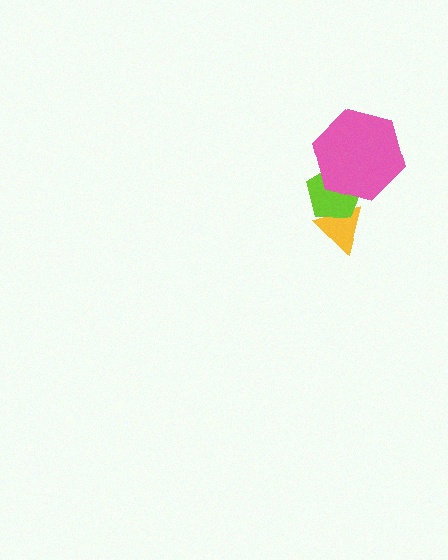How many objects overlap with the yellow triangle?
1 object overlaps with the yellow triangle.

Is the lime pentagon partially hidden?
Yes, it is partially covered by another shape.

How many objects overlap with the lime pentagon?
2 objects overlap with the lime pentagon.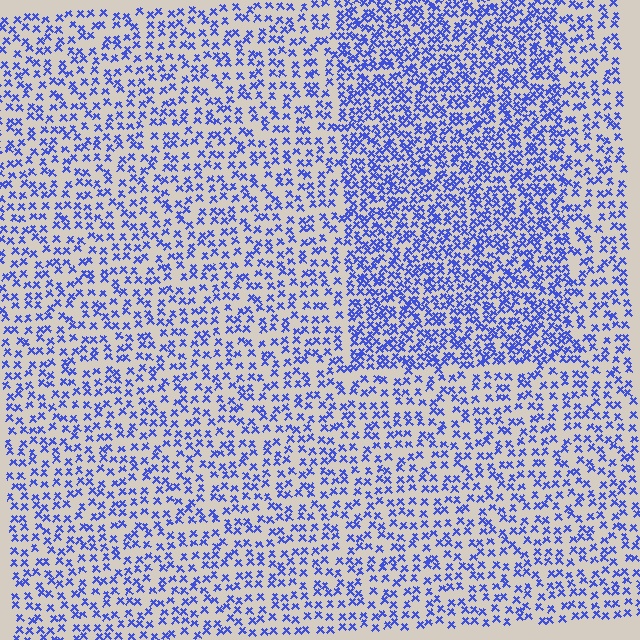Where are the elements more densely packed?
The elements are more densely packed inside the rectangle boundary.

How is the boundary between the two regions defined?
The boundary is defined by a change in element density (approximately 1.8x ratio). All elements are the same color, size, and shape.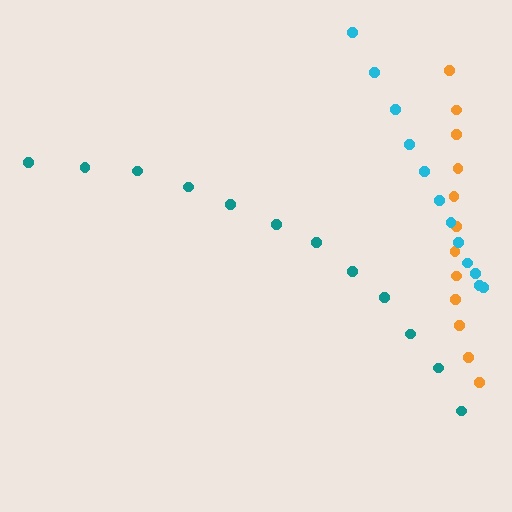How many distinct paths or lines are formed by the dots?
There are 3 distinct paths.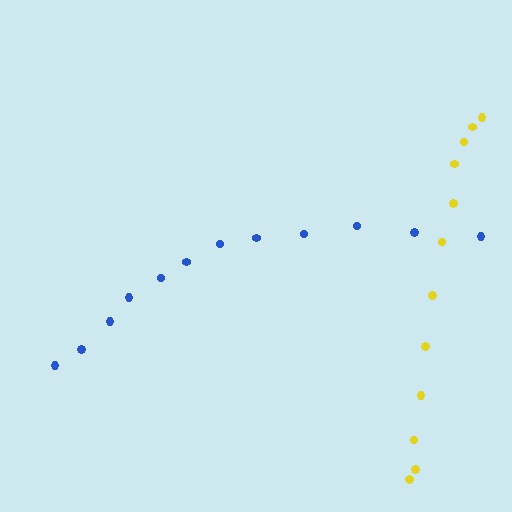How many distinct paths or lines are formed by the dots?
There are 2 distinct paths.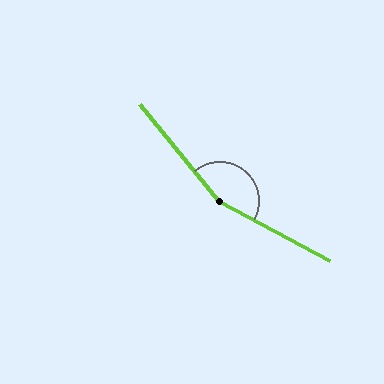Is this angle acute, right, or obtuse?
It is obtuse.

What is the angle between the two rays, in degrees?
Approximately 158 degrees.